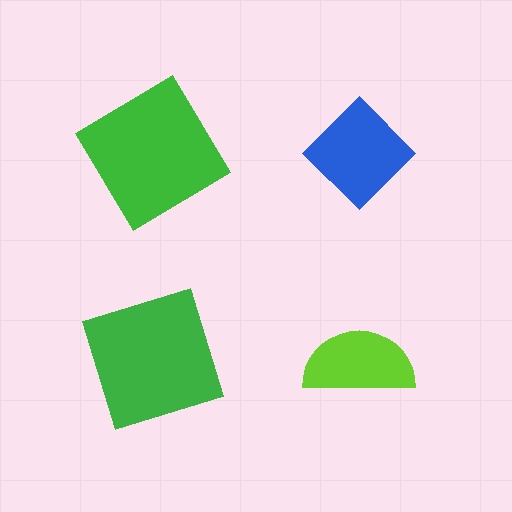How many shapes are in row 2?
2 shapes.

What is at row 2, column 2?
A lime semicircle.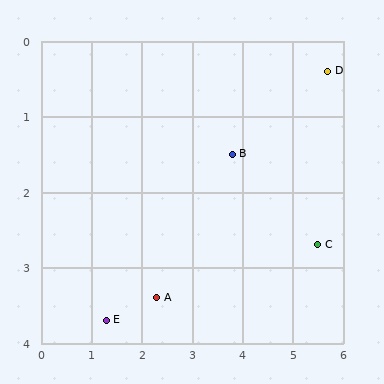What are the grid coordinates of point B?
Point B is at approximately (3.8, 1.5).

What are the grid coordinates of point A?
Point A is at approximately (2.3, 3.4).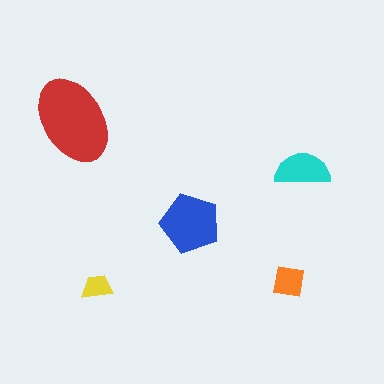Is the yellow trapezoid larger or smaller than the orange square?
Smaller.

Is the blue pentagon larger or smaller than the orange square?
Larger.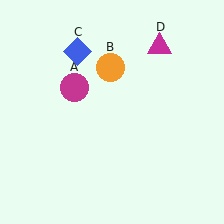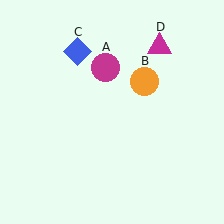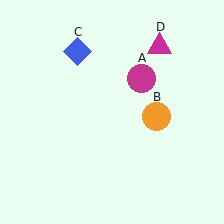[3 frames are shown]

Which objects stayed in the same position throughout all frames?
Blue diamond (object C) and magenta triangle (object D) remained stationary.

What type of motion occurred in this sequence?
The magenta circle (object A), orange circle (object B) rotated clockwise around the center of the scene.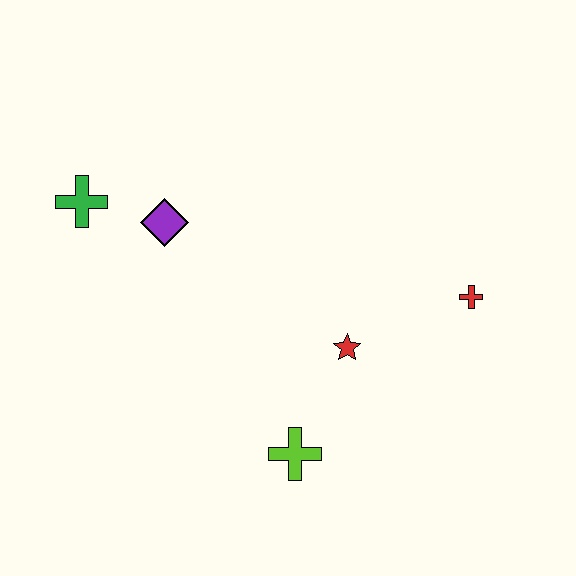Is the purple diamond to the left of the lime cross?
Yes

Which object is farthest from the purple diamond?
The red cross is farthest from the purple diamond.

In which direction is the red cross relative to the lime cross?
The red cross is to the right of the lime cross.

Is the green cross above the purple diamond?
Yes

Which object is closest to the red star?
The lime cross is closest to the red star.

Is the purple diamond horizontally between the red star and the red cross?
No